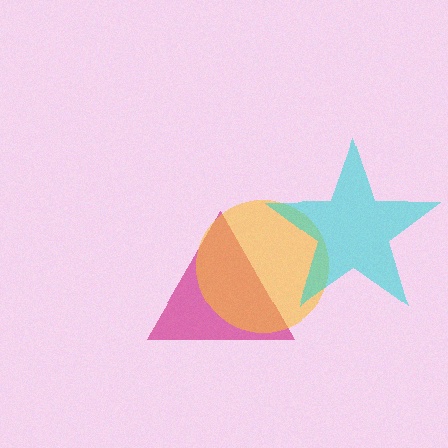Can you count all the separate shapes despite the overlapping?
Yes, there are 3 separate shapes.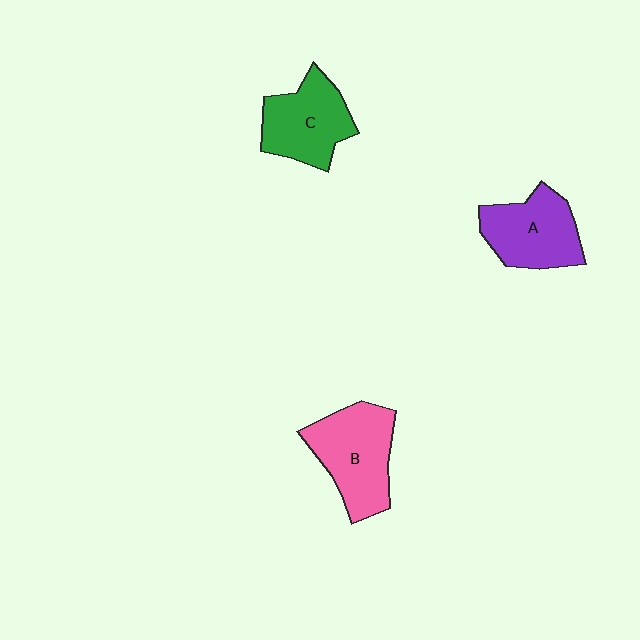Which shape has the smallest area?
Shape C (green).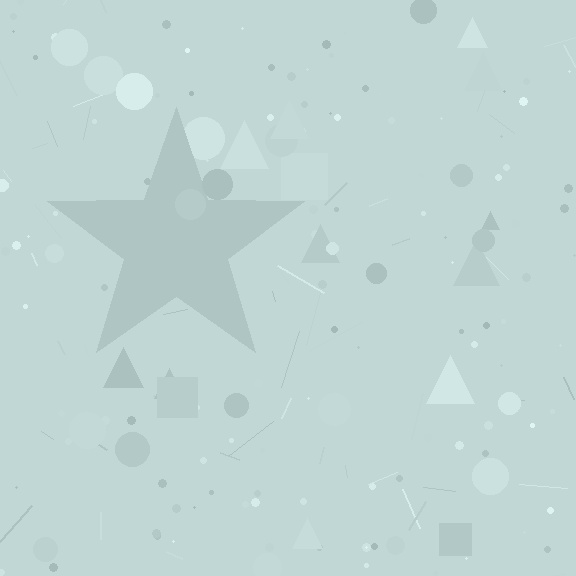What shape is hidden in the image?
A star is hidden in the image.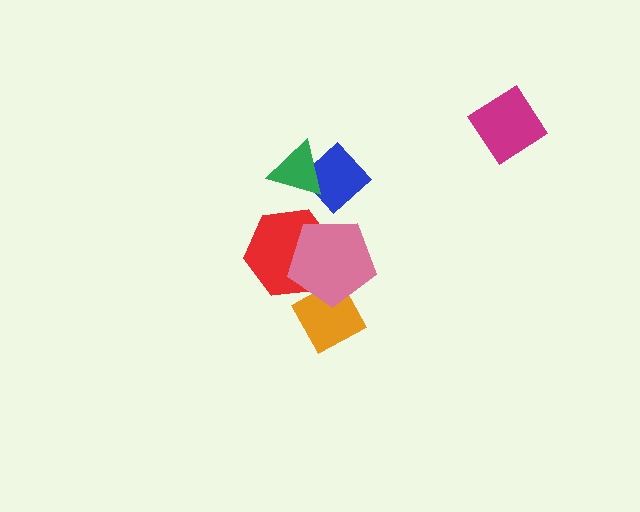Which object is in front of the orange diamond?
The pink pentagon is in front of the orange diamond.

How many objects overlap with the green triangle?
1 object overlaps with the green triangle.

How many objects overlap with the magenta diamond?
0 objects overlap with the magenta diamond.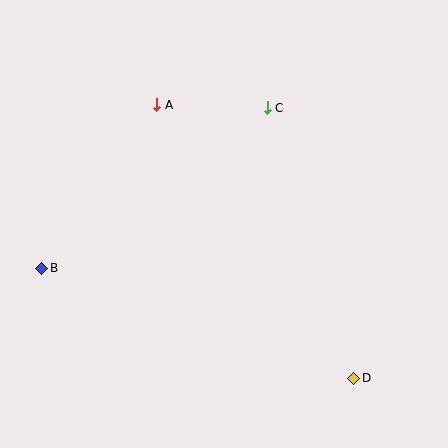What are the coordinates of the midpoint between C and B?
The midpoint between C and B is at (155, 188).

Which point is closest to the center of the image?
Point C at (267, 108) is closest to the center.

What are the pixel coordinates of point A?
Point A is at (157, 105).